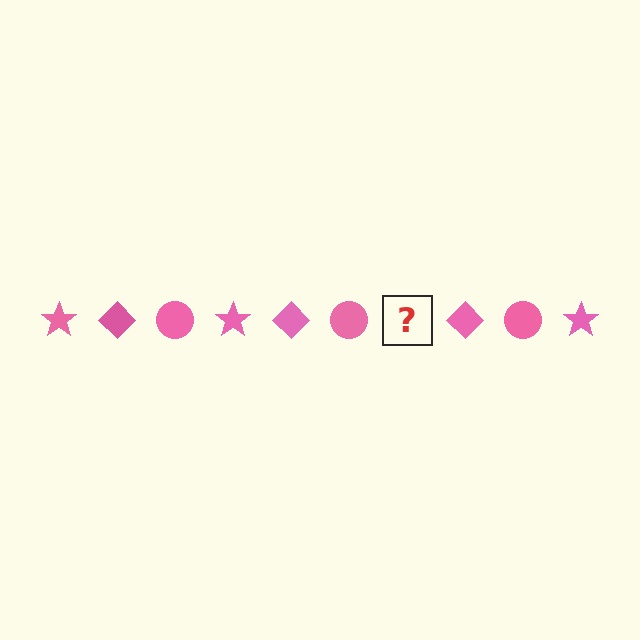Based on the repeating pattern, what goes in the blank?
The blank should be a pink star.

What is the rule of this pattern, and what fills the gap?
The rule is that the pattern cycles through star, diamond, circle shapes in pink. The gap should be filled with a pink star.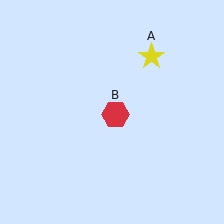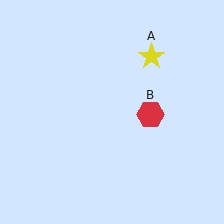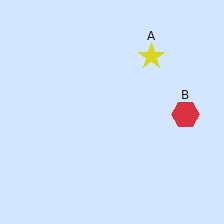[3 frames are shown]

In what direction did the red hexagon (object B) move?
The red hexagon (object B) moved right.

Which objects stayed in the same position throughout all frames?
Yellow star (object A) remained stationary.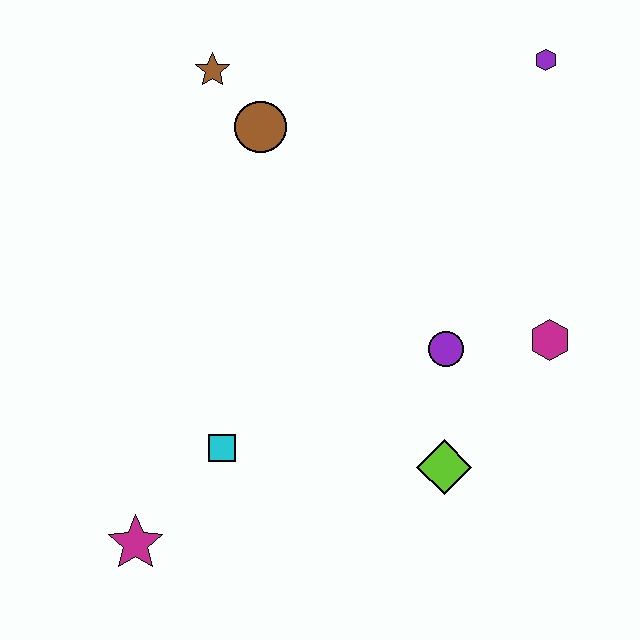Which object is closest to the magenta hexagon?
The purple circle is closest to the magenta hexagon.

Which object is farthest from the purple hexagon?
The magenta star is farthest from the purple hexagon.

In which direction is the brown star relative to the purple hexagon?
The brown star is to the left of the purple hexagon.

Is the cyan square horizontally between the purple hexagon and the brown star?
Yes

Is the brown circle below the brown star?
Yes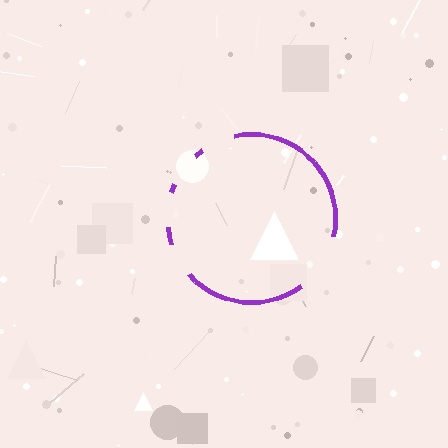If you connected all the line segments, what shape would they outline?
They would outline a circle.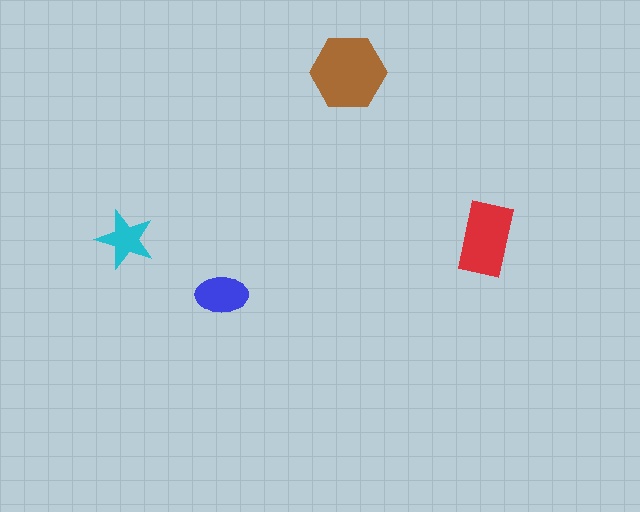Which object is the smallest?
The cyan star.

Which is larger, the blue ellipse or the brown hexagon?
The brown hexagon.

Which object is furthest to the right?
The red rectangle is rightmost.